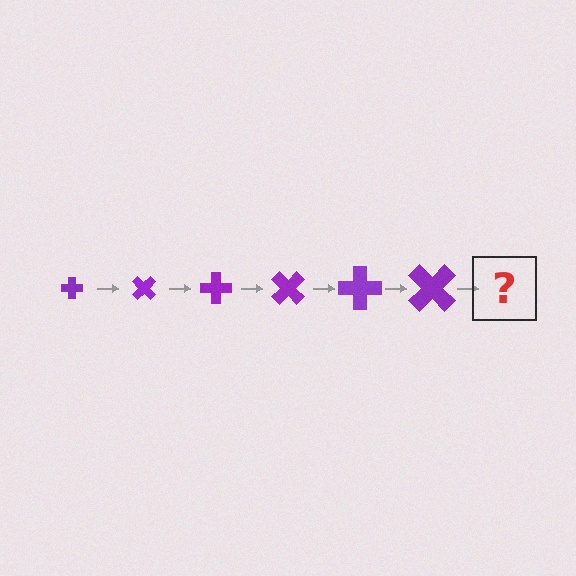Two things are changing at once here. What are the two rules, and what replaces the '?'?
The two rules are that the cross grows larger each step and it rotates 45 degrees each step. The '?' should be a cross, larger than the previous one and rotated 270 degrees from the start.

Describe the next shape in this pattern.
It should be a cross, larger than the previous one and rotated 270 degrees from the start.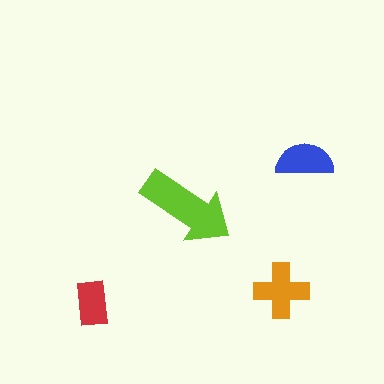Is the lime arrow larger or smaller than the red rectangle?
Larger.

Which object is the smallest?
The red rectangle.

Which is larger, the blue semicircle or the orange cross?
The orange cross.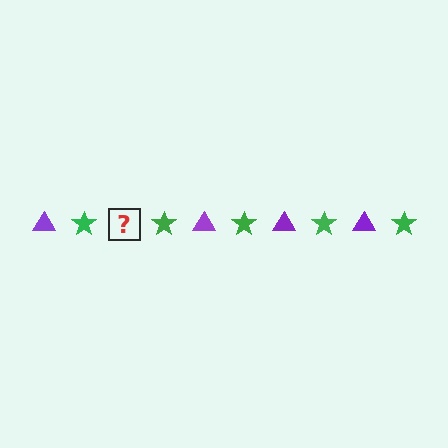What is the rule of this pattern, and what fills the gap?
The rule is that the pattern alternates between purple triangle and green star. The gap should be filled with a purple triangle.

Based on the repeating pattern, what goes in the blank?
The blank should be a purple triangle.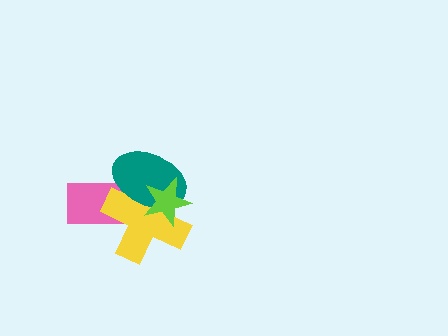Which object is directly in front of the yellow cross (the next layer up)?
The teal ellipse is directly in front of the yellow cross.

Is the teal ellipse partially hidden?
Yes, it is partially covered by another shape.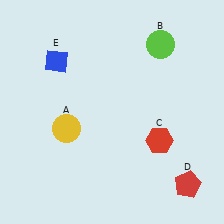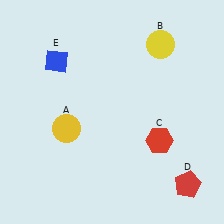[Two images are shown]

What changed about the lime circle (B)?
In Image 1, B is lime. In Image 2, it changed to yellow.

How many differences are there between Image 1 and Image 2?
There is 1 difference between the two images.